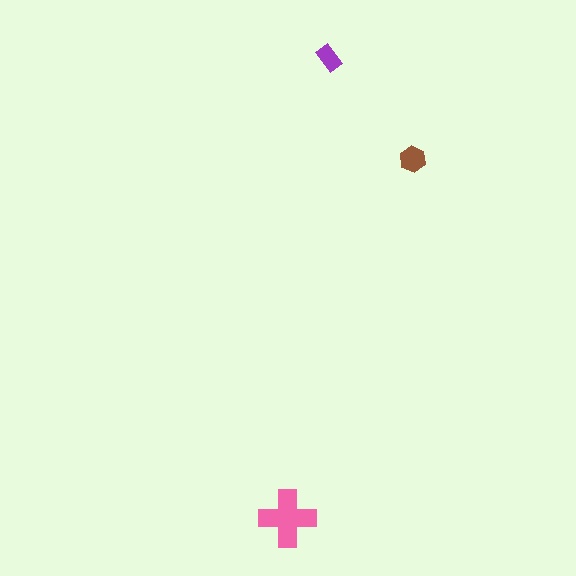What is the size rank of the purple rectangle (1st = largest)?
3rd.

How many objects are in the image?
There are 3 objects in the image.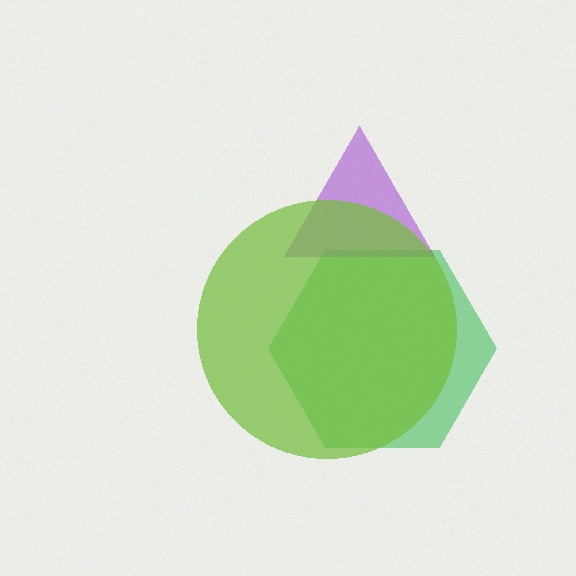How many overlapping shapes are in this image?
There are 3 overlapping shapes in the image.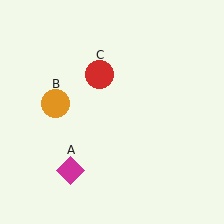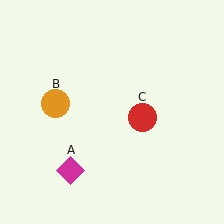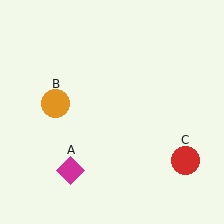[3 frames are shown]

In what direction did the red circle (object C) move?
The red circle (object C) moved down and to the right.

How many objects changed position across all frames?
1 object changed position: red circle (object C).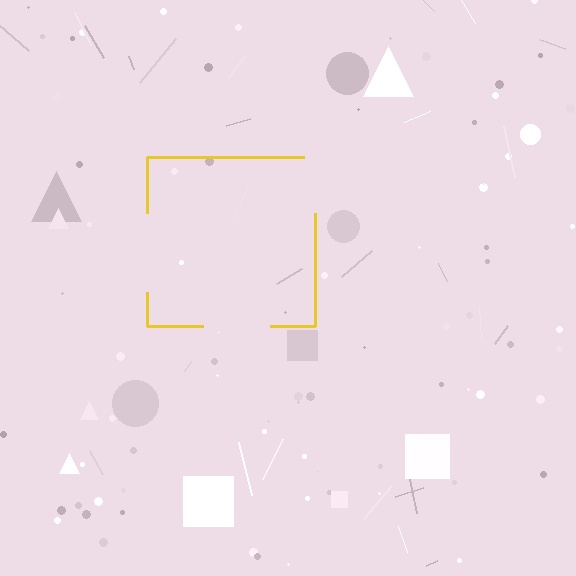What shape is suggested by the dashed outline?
The dashed outline suggests a square.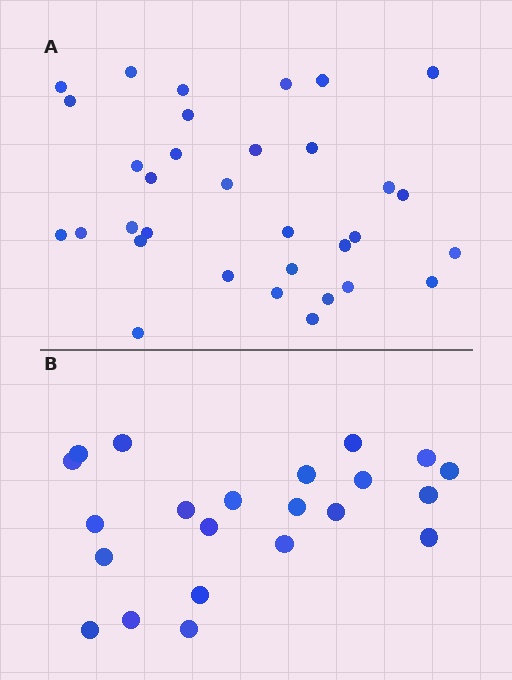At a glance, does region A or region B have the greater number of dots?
Region A (the top region) has more dots.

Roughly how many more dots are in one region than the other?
Region A has roughly 12 or so more dots than region B.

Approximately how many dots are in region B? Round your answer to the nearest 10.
About 20 dots. (The exact count is 22, which rounds to 20.)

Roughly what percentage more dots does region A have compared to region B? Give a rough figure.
About 50% more.